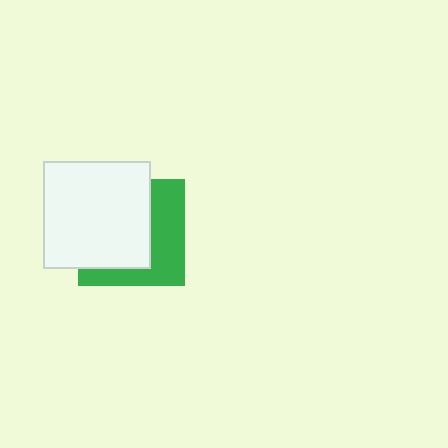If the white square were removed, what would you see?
You would see the complete green square.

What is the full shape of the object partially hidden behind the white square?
The partially hidden object is a green square.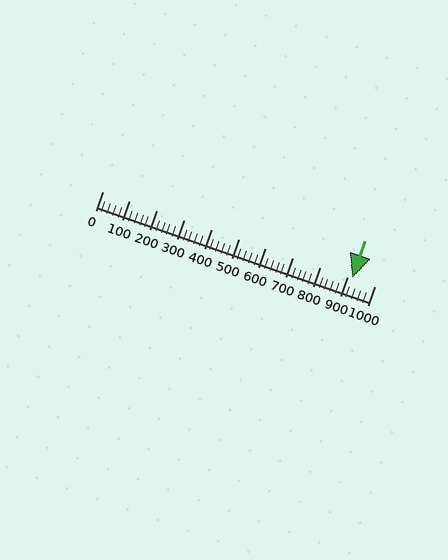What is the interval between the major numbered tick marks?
The major tick marks are spaced 100 units apart.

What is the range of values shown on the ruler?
The ruler shows values from 0 to 1000.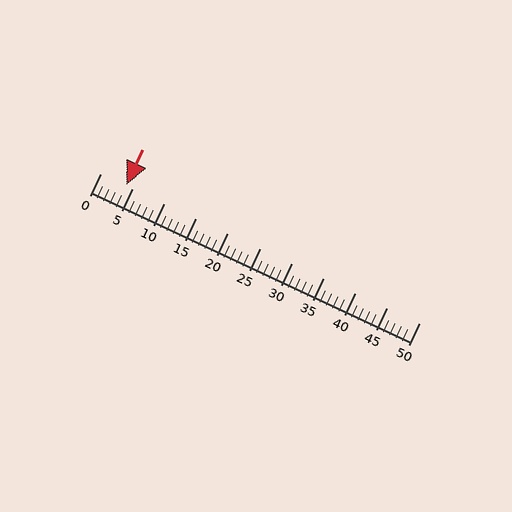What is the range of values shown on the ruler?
The ruler shows values from 0 to 50.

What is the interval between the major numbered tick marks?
The major tick marks are spaced 5 units apart.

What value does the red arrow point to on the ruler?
The red arrow points to approximately 4.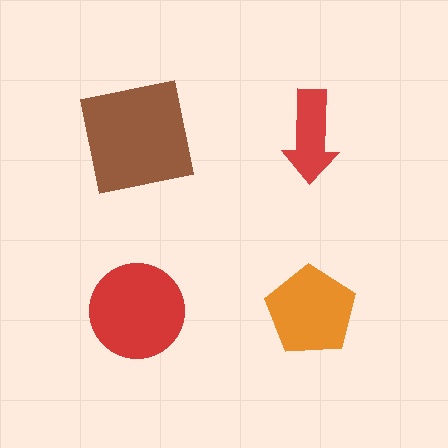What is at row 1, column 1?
A brown square.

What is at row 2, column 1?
A red circle.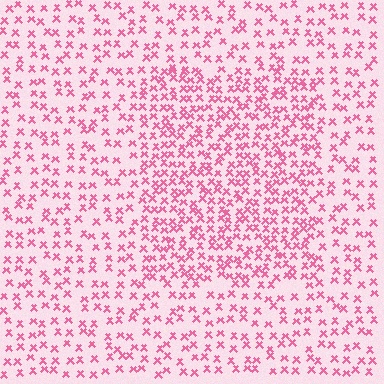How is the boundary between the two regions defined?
The boundary is defined by a change in element density (approximately 1.8x ratio). All elements are the same color, size, and shape.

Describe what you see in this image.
The image contains small pink elements arranged at two different densities. A rectangle-shaped region is visible where the elements are more densely packed than the surrounding area.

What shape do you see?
I see a rectangle.